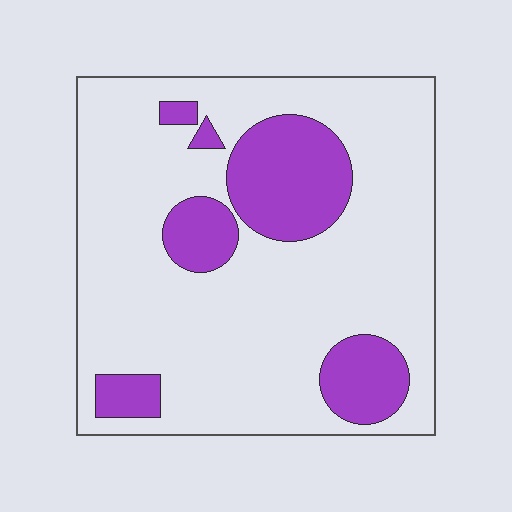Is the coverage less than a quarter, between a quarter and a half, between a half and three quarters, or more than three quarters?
Less than a quarter.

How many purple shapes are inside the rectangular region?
6.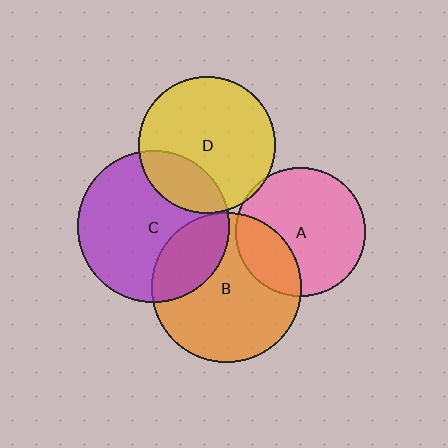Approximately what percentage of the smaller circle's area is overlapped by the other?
Approximately 25%.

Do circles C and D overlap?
Yes.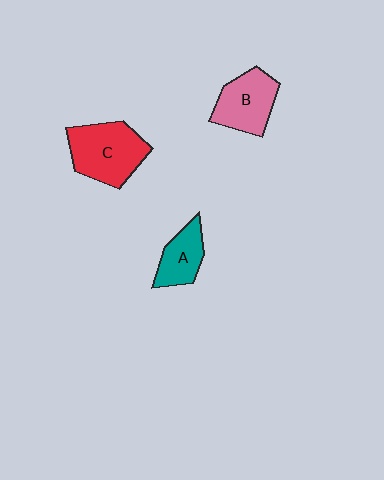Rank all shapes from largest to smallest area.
From largest to smallest: C (red), B (pink), A (teal).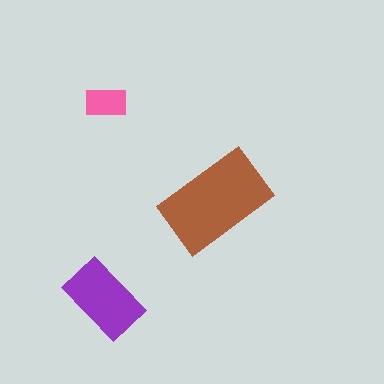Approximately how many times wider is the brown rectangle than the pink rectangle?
About 2.5 times wider.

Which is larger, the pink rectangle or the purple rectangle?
The purple one.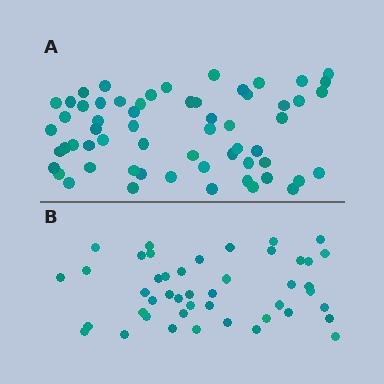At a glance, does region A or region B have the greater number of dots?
Region A (the top region) has more dots.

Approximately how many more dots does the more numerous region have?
Region A has approximately 15 more dots than region B.